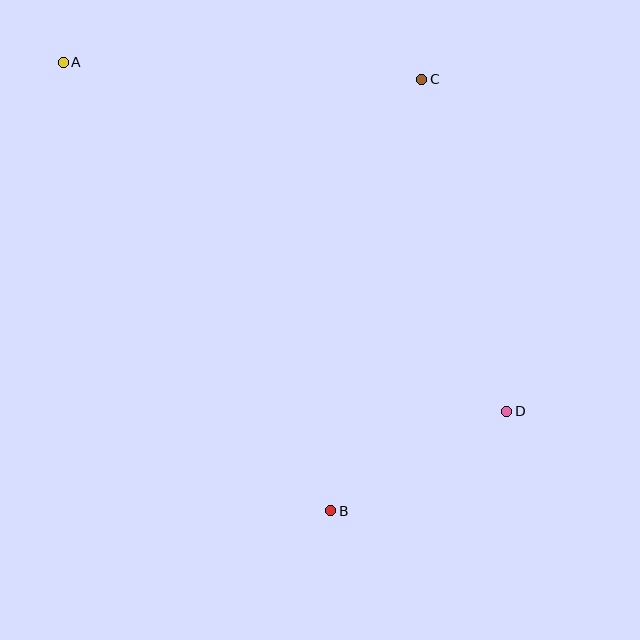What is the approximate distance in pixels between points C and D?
The distance between C and D is approximately 343 pixels.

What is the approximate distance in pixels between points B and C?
The distance between B and C is approximately 441 pixels.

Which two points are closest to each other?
Points B and D are closest to each other.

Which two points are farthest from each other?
Points A and D are farthest from each other.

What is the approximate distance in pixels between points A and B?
The distance between A and B is approximately 522 pixels.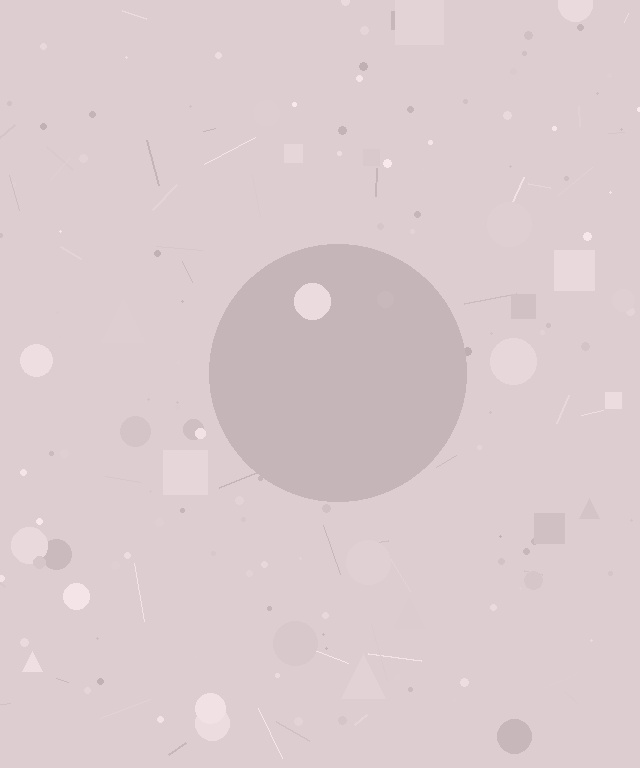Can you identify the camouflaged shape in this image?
The camouflaged shape is a circle.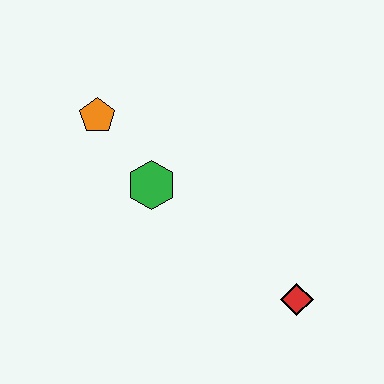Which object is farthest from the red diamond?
The orange pentagon is farthest from the red diamond.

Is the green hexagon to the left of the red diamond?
Yes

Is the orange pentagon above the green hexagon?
Yes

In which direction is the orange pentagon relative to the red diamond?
The orange pentagon is to the left of the red diamond.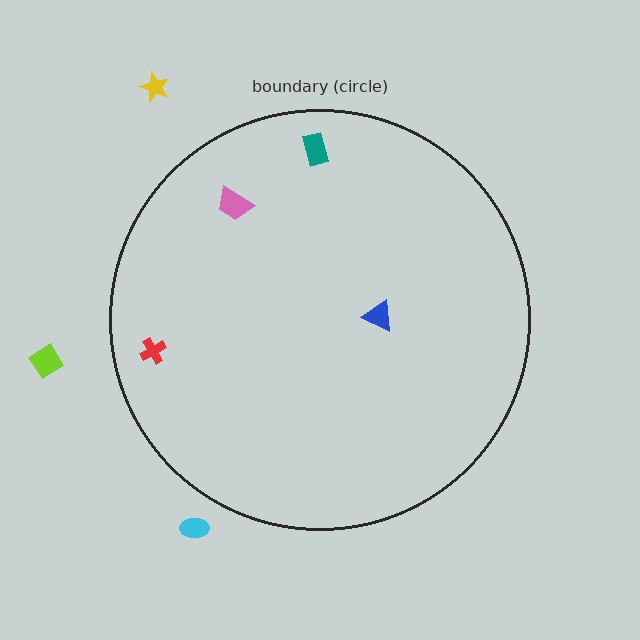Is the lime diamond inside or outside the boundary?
Outside.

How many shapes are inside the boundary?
4 inside, 3 outside.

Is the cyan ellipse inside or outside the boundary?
Outside.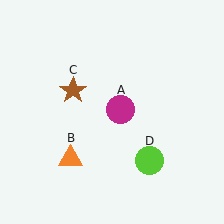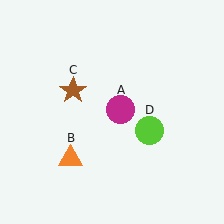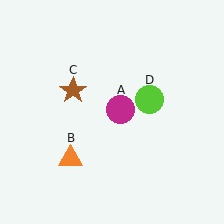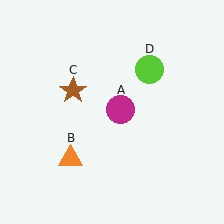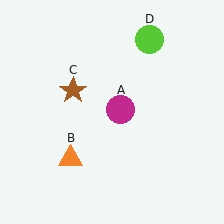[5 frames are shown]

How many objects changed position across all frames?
1 object changed position: lime circle (object D).